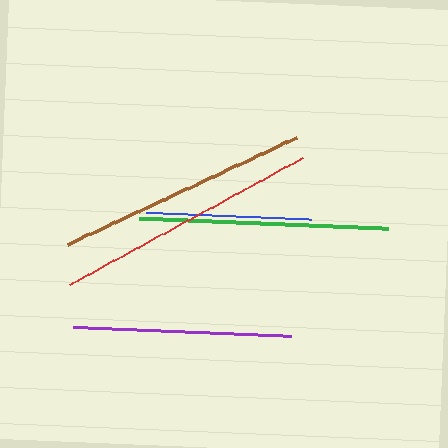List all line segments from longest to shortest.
From longest to shortest: red, brown, green, purple, blue.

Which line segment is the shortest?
The blue line is the shortest at approximately 166 pixels.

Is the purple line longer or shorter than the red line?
The red line is longer than the purple line.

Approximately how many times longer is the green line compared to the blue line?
The green line is approximately 1.5 times the length of the blue line.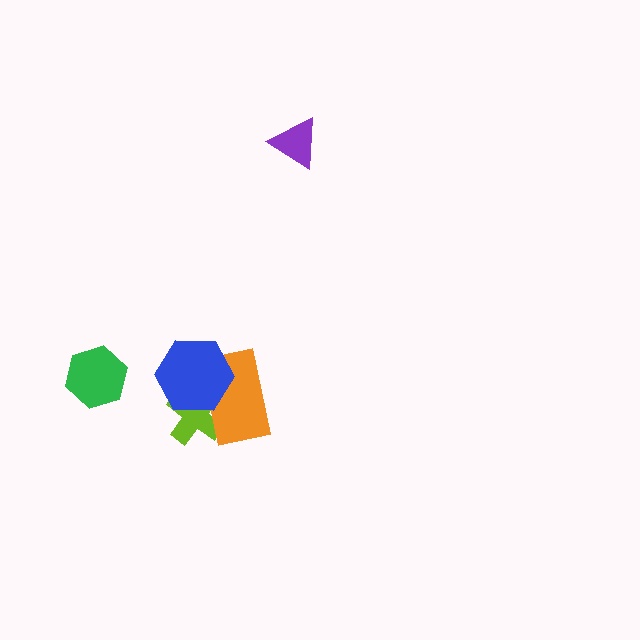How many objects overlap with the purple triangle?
0 objects overlap with the purple triangle.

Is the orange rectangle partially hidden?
Yes, it is partially covered by another shape.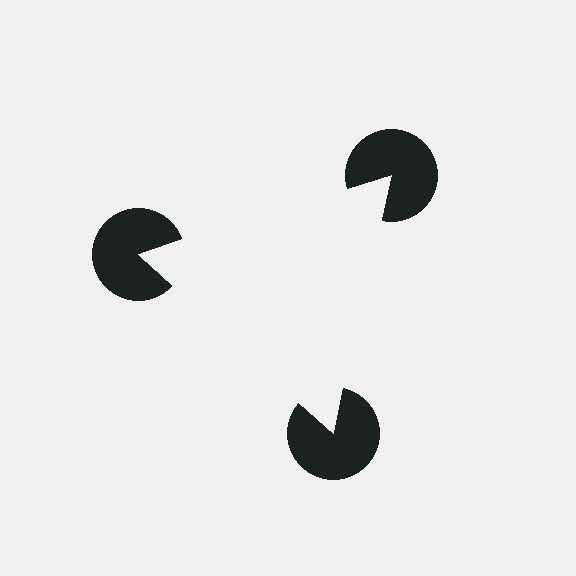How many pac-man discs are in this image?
There are 3 — one at each vertex of the illusory triangle.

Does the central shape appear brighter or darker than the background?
It typically appears slightly brighter than the background, even though no actual brightness change is drawn.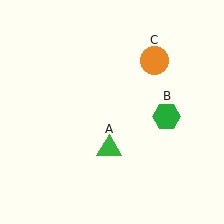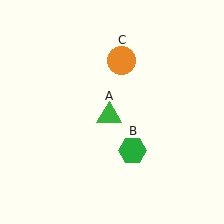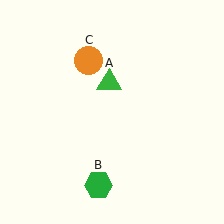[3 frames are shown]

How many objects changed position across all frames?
3 objects changed position: green triangle (object A), green hexagon (object B), orange circle (object C).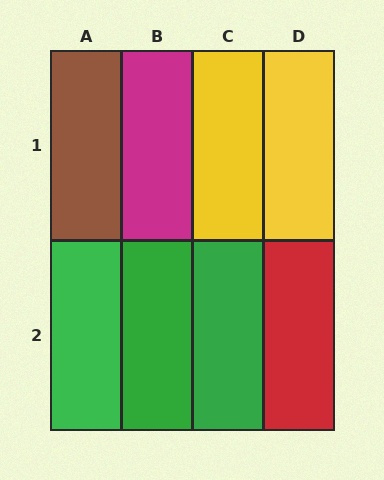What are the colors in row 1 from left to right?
Brown, magenta, yellow, yellow.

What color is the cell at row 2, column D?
Red.